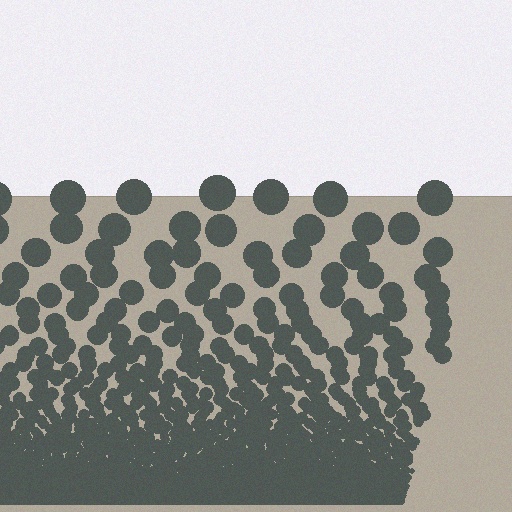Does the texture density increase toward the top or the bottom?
Density increases toward the bottom.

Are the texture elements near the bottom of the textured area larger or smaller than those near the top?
Smaller. The gradient is inverted — elements near the bottom are smaller and denser.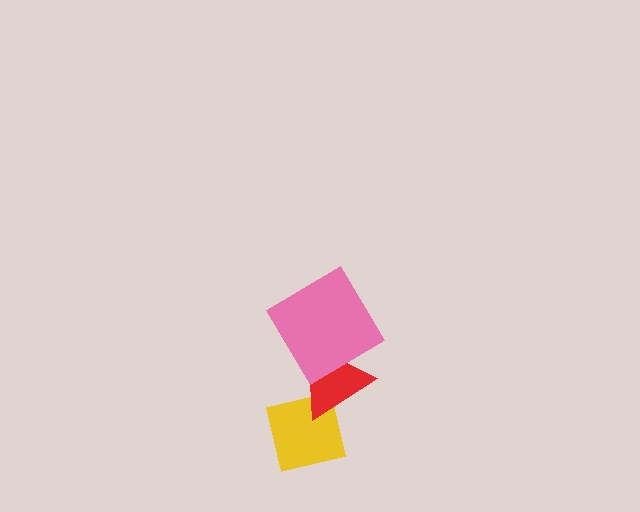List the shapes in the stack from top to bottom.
From top to bottom: the pink diamond, the red triangle, the yellow square.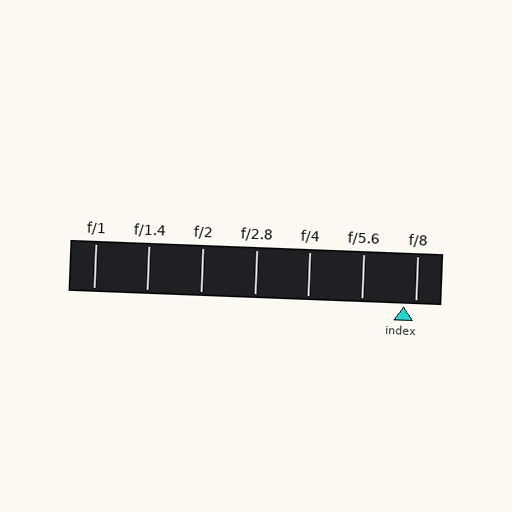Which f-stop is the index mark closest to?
The index mark is closest to f/8.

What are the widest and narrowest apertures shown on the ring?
The widest aperture shown is f/1 and the narrowest is f/8.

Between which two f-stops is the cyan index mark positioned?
The index mark is between f/5.6 and f/8.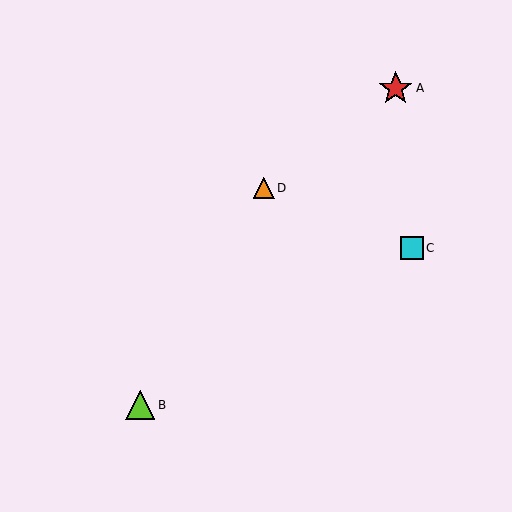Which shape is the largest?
The red star (labeled A) is the largest.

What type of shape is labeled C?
Shape C is a cyan square.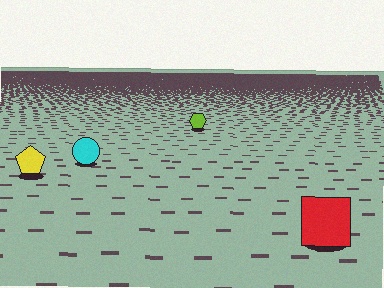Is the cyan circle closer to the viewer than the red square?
No. The red square is closer — you can tell from the texture gradient: the ground texture is coarser near it.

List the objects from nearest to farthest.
From nearest to farthest: the red square, the yellow pentagon, the cyan circle, the lime hexagon.